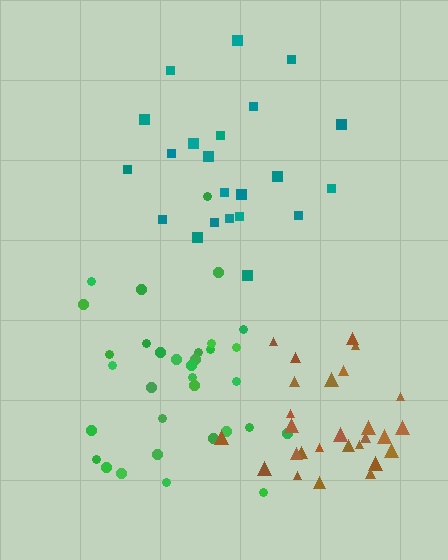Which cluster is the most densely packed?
Brown.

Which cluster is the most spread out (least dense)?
Teal.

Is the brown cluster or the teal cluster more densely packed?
Brown.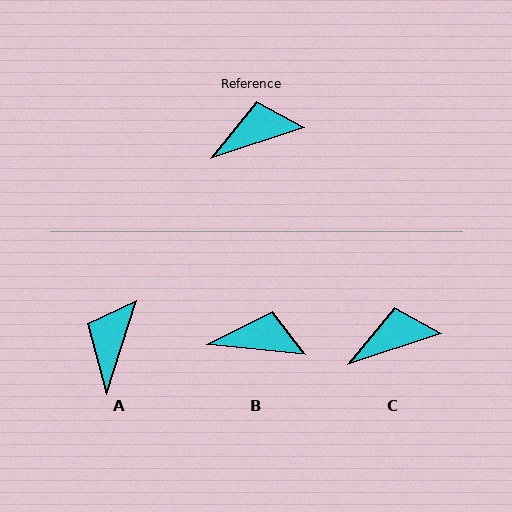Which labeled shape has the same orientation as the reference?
C.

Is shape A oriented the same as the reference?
No, it is off by about 54 degrees.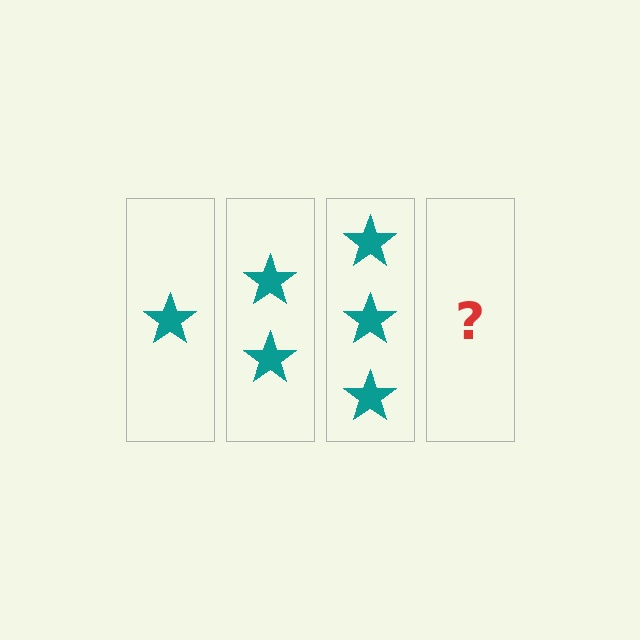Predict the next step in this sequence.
The next step is 4 stars.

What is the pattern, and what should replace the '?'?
The pattern is that each step adds one more star. The '?' should be 4 stars.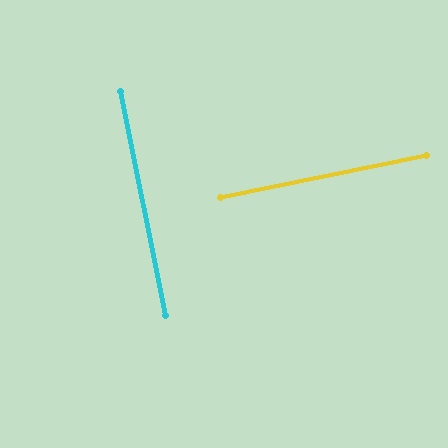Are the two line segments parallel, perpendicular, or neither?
Perpendicular — they meet at approximately 90°.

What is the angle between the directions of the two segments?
Approximately 90 degrees.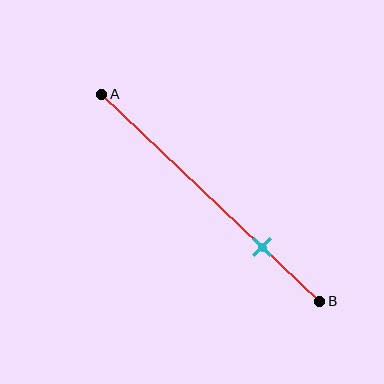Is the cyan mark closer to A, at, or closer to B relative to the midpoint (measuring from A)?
The cyan mark is closer to point B than the midpoint of segment AB.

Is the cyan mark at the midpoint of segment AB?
No, the mark is at about 75% from A, not at the 50% midpoint.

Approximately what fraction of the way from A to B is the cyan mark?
The cyan mark is approximately 75% of the way from A to B.